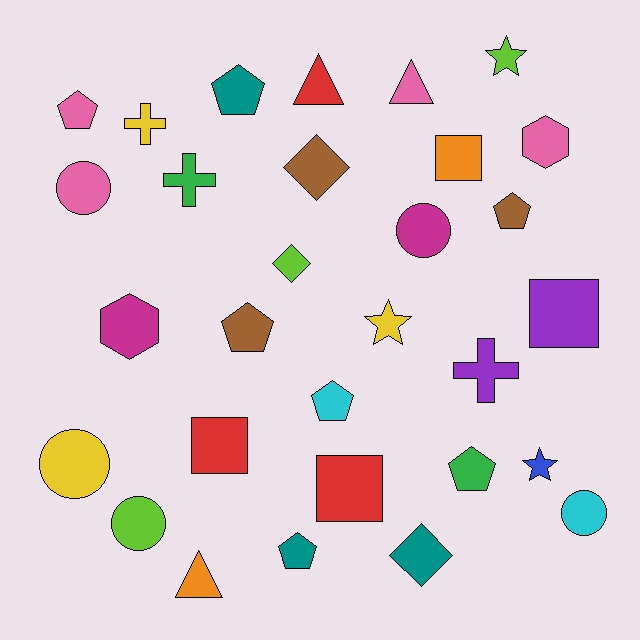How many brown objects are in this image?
There are 3 brown objects.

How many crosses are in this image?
There are 3 crosses.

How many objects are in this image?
There are 30 objects.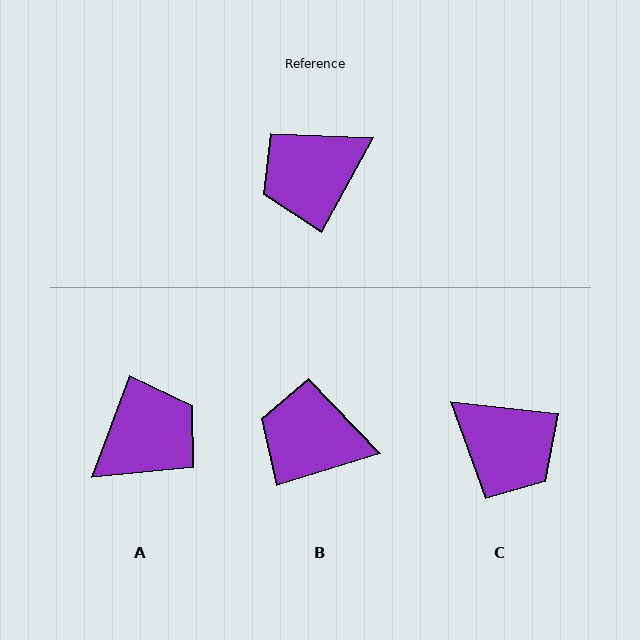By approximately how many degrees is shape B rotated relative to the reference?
Approximately 44 degrees clockwise.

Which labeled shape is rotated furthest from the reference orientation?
A, about 172 degrees away.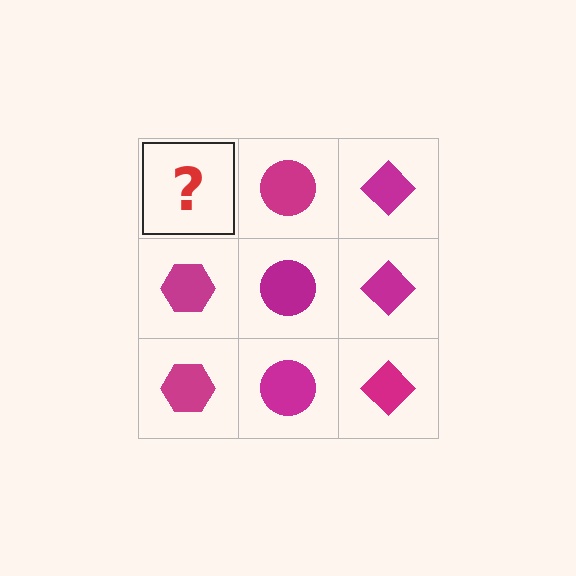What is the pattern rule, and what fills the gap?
The rule is that each column has a consistent shape. The gap should be filled with a magenta hexagon.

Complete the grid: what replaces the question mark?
The question mark should be replaced with a magenta hexagon.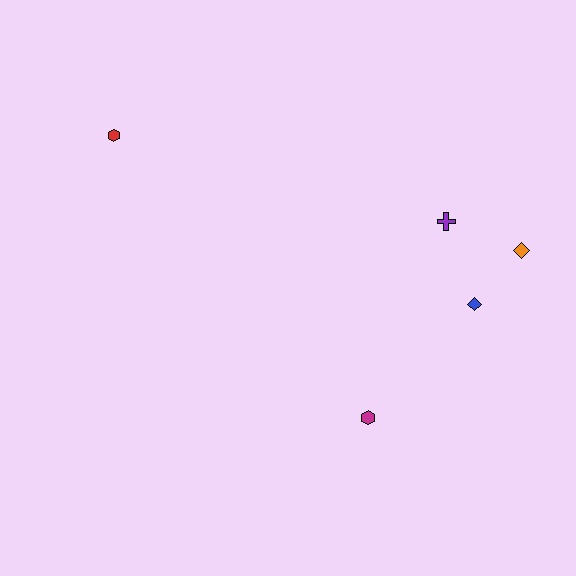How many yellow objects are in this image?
There are no yellow objects.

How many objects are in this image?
There are 5 objects.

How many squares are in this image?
There are no squares.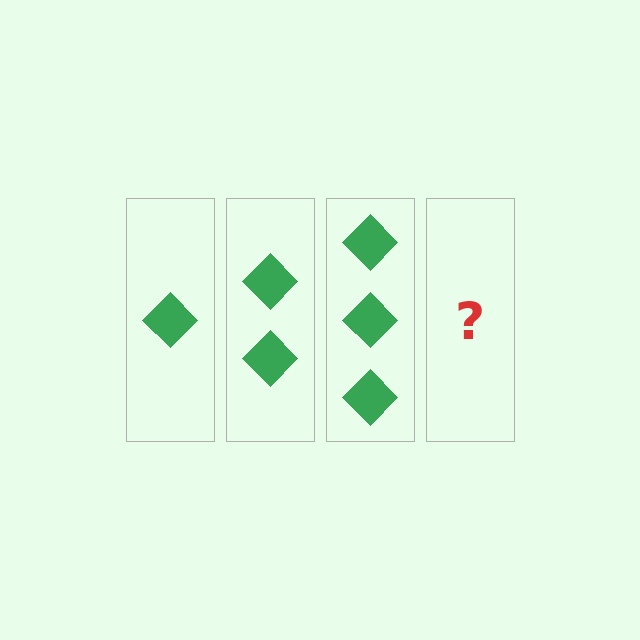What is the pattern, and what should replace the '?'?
The pattern is that each step adds one more diamond. The '?' should be 4 diamonds.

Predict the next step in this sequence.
The next step is 4 diamonds.